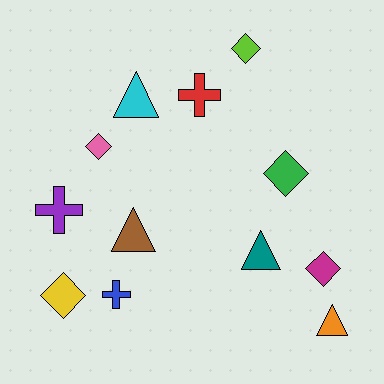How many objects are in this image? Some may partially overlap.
There are 12 objects.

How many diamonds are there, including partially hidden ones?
There are 5 diamonds.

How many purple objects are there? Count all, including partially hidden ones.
There is 1 purple object.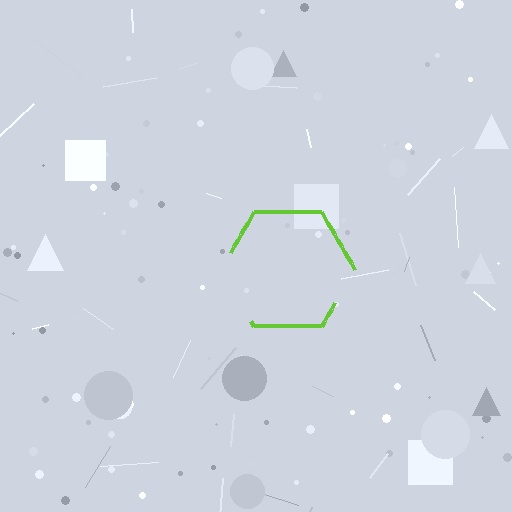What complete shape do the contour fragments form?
The contour fragments form a hexagon.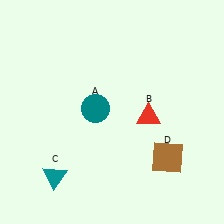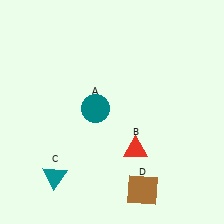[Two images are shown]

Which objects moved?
The objects that moved are: the red triangle (B), the brown square (D).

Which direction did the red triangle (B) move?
The red triangle (B) moved down.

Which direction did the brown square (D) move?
The brown square (D) moved down.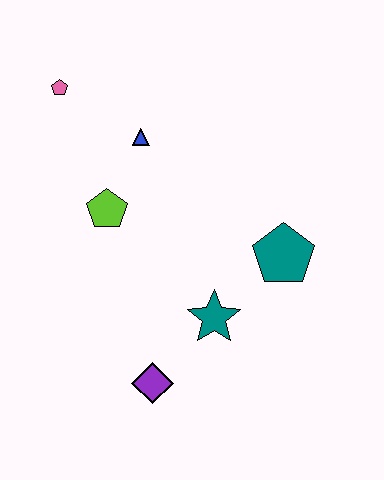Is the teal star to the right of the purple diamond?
Yes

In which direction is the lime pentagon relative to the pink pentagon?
The lime pentagon is below the pink pentagon.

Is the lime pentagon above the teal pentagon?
Yes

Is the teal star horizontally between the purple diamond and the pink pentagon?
No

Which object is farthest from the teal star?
The pink pentagon is farthest from the teal star.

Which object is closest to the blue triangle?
The lime pentagon is closest to the blue triangle.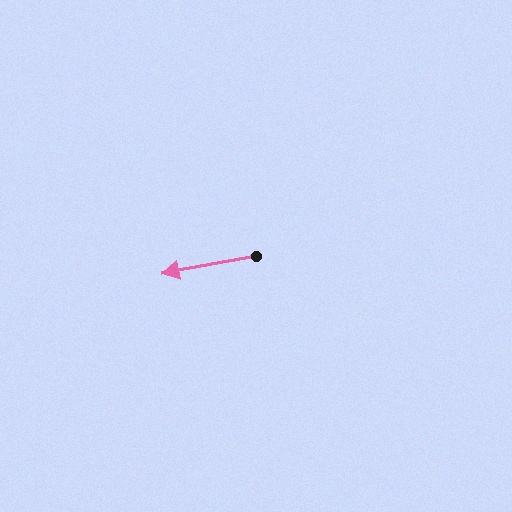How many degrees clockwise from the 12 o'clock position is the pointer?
Approximately 260 degrees.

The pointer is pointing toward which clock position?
Roughly 9 o'clock.